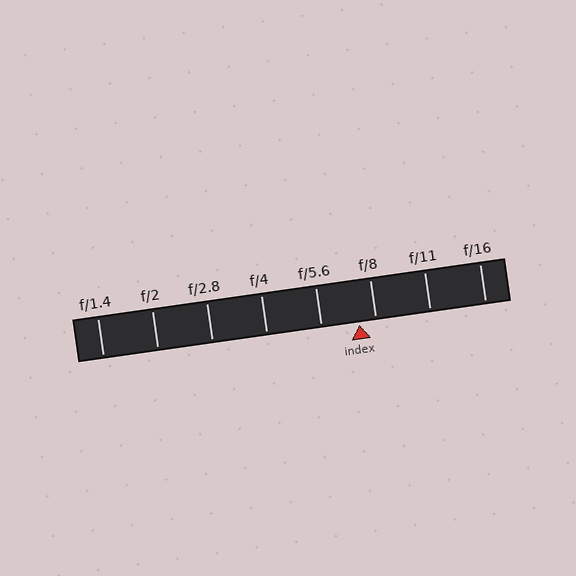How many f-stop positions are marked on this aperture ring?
There are 8 f-stop positions marked.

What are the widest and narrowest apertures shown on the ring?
The widest aperture shown is f/1.4 and the narrowest is f/16.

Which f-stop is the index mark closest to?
The index mark is closest to f/8.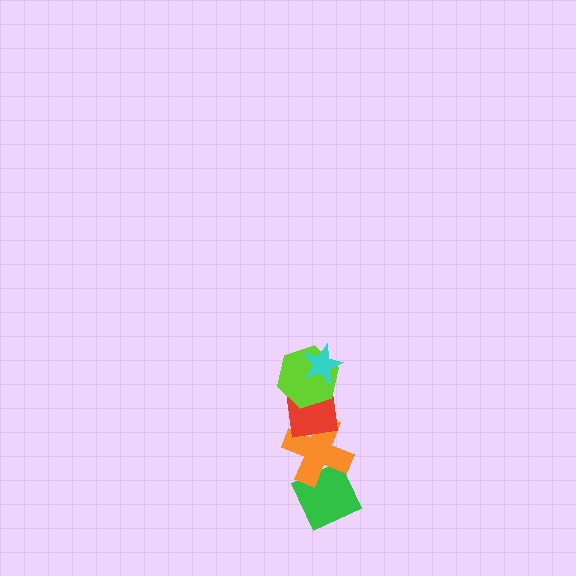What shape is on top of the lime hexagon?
The cyan star is on top of the lime hexagon.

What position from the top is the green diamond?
The green diamond is 5th from the top.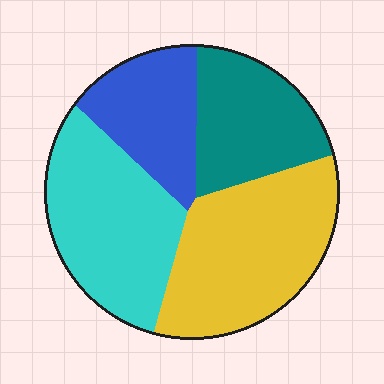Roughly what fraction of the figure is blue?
Blue covers roughly 20% of the figure.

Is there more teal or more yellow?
Yellow.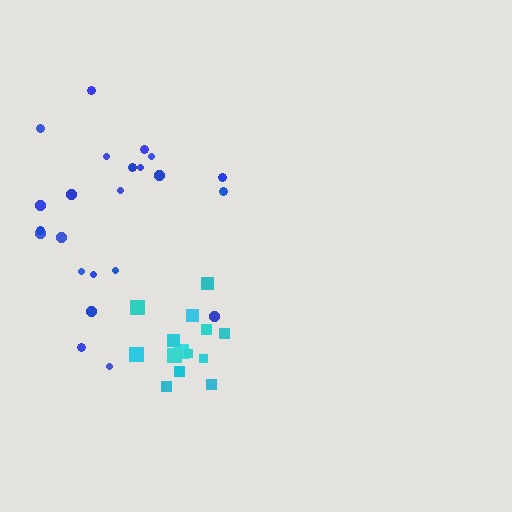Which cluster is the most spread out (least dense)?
Blue.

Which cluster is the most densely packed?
Cyan.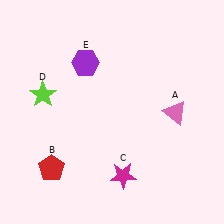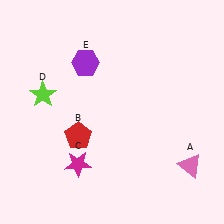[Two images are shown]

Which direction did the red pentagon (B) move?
The red pentagon (B) moved up.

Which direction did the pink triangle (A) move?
The pink triangle (A) moved down.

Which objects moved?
The objects that moved are: the pink triangle (A), the red pentagon (B), the magenta star (C).